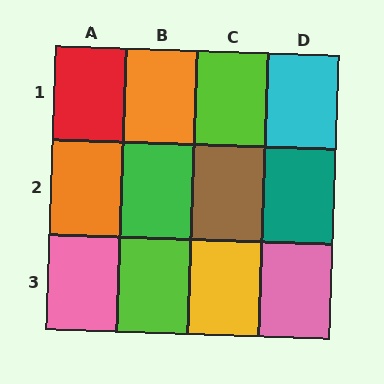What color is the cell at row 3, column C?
Yellow.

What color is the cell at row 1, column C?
Lime.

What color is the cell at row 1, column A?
Red.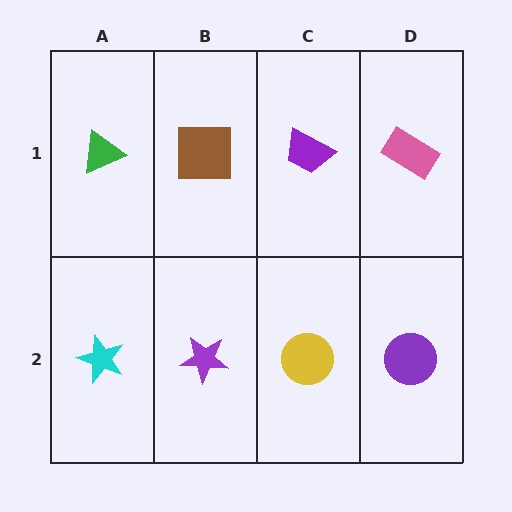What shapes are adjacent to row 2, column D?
A pink rectangle (row 1, column D), a yellow circle (row 2, column C).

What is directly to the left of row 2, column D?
A yellow circle.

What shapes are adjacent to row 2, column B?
A brown square (row 1, column B), a cyan star (row 2, column A), a yellow circle (row 2, column C).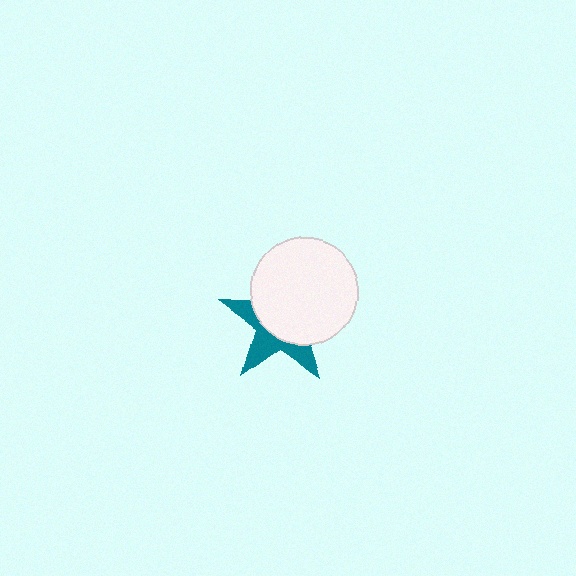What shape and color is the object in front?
The object in front is a white circle.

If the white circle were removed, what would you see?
You would see the complete teal star.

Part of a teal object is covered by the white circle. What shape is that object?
It is a star.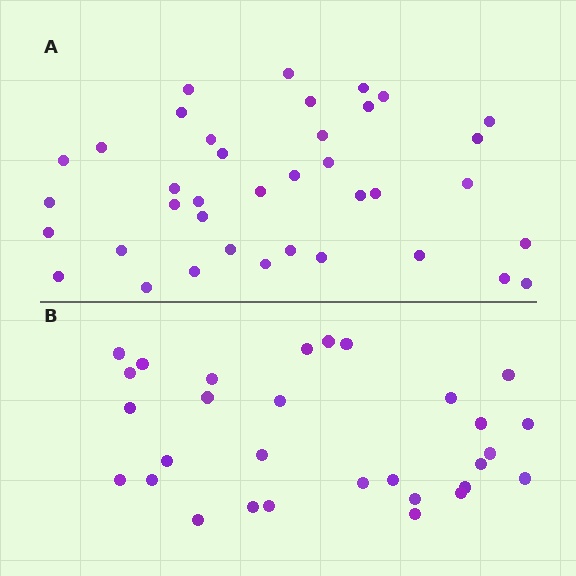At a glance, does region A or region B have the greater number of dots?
Region A (the top region) has more dots.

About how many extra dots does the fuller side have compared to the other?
Region A has roughly 8 or so more dots than region B.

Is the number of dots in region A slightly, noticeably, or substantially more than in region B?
Region A has noticeably more, but not dramatically so. The ratio is roughly 1.3 to 1.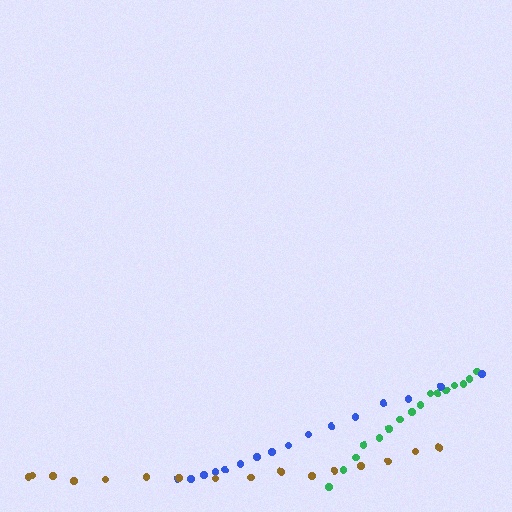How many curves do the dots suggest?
There are 3 distinct paths.